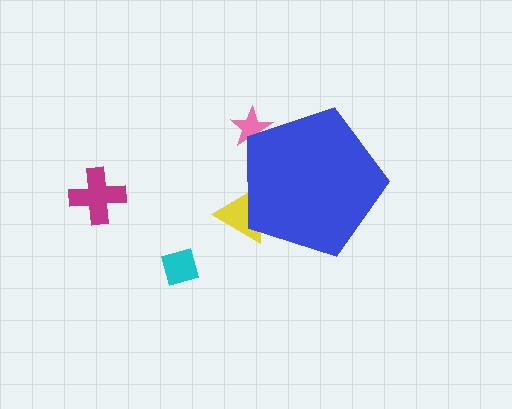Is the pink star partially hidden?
Yes, the pink star is partially hidden behind the blue pentagon.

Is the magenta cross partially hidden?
No, the magenta cross is fully visible.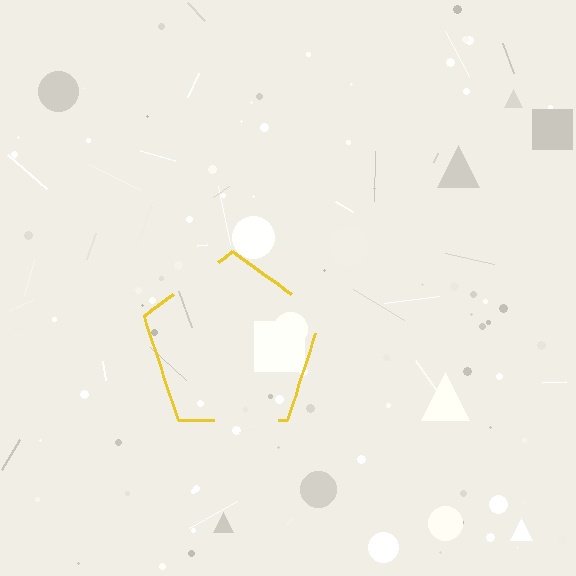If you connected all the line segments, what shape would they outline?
They would outline a pentagon.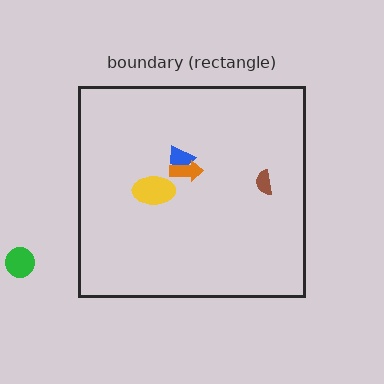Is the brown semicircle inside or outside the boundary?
Inside.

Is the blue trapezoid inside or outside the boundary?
Inside.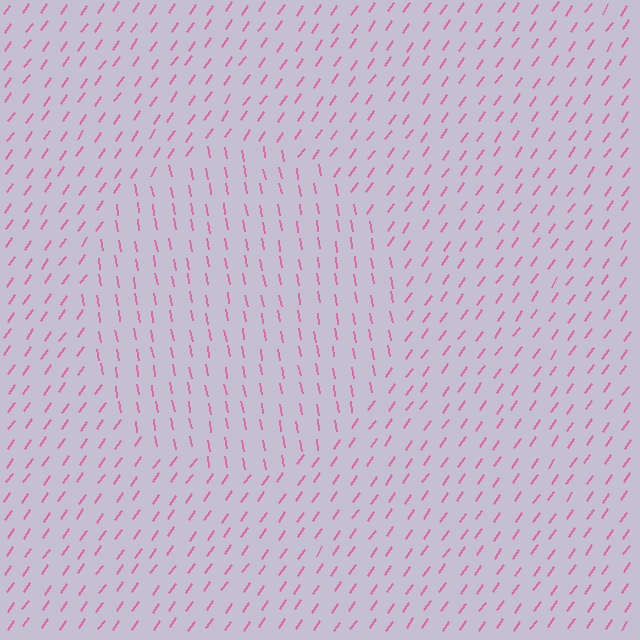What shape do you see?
I see a circle.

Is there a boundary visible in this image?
Yes, there is a texture boundary formed by a change in line orientation.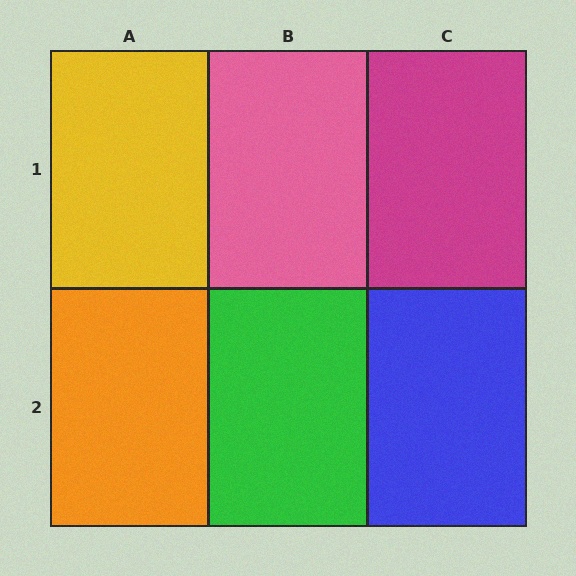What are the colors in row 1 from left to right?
Yellow, pink, magenta.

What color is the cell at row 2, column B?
Green.